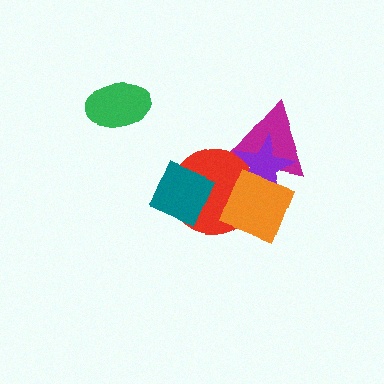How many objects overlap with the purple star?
3 objects overlap with the purple star.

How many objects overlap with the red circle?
4 objects overlap with the red circle.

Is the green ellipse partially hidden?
No, no other shape covers it.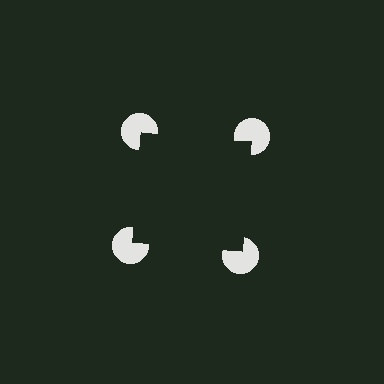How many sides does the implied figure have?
4 sides.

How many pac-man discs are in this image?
There are 4 — one at each vertex of the illusory square.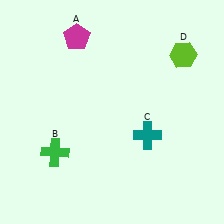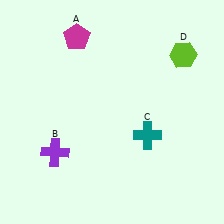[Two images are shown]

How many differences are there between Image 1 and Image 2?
There is 1 difference between the two images.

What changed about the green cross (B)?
In Image 1, B is green. In Image 2, it changed to purple.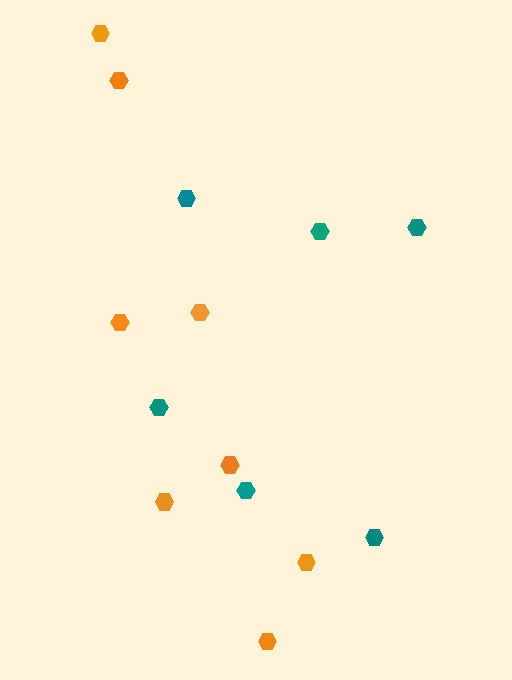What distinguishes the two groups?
There are 2 groups: one group of teal hexagons (6) and one group of orange hexagons (8).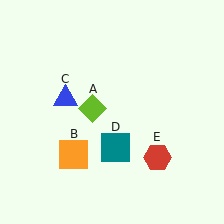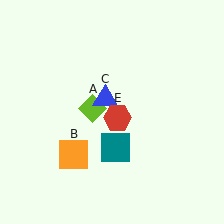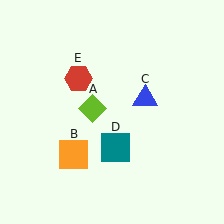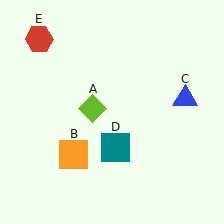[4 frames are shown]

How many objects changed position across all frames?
2 objects changed position: blue triangle (object C), red hexagon (object E).